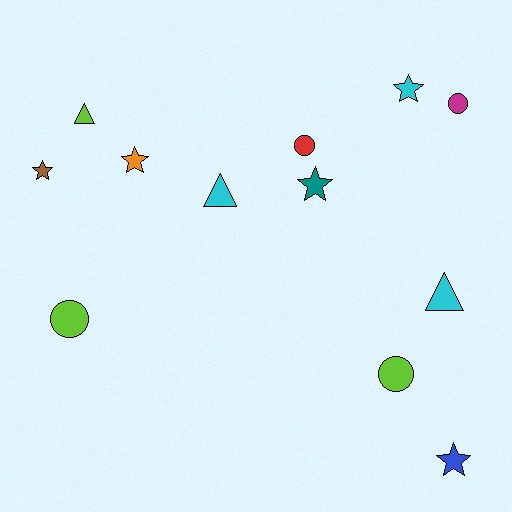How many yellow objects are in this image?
There are no yellow objects.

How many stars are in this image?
There are 5 stars.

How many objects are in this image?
There are 12 objects.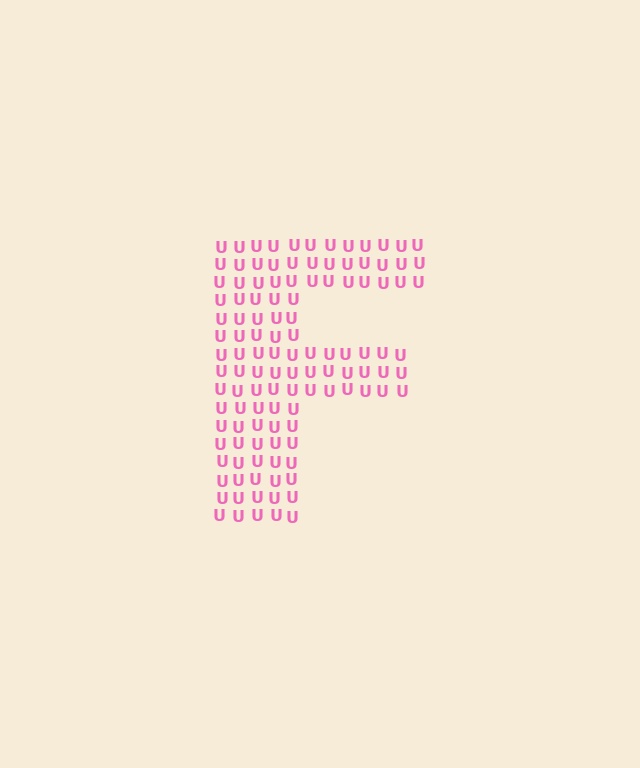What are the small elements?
The small elements are letter U's.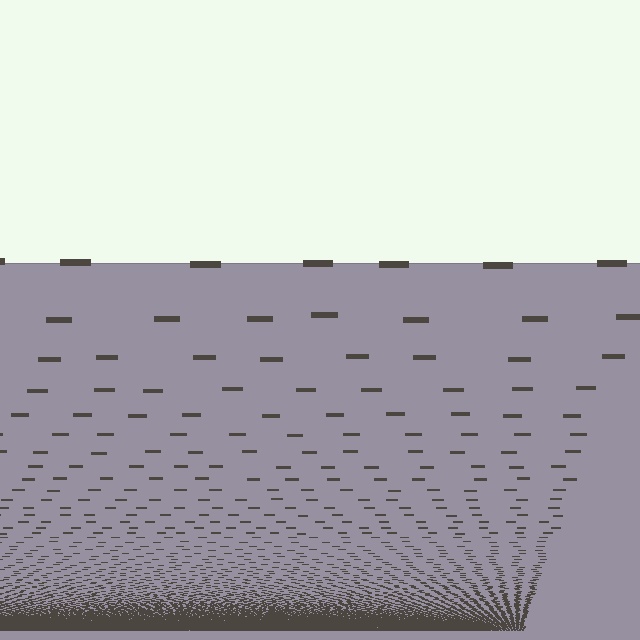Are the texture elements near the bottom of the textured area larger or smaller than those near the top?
Smaller. The gradient is inverted — elements near the bottom are smaller and denser.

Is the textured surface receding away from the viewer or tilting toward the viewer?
The surface appears to tilt toward the viewer. Texture elements get larger and sparser toward the top.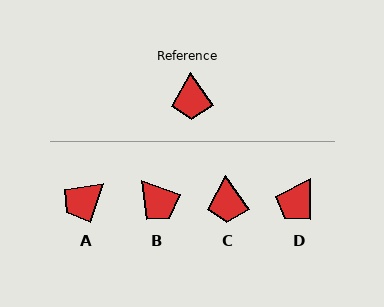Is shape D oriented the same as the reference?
No, it is off by about 34 degrees.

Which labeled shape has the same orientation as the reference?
C.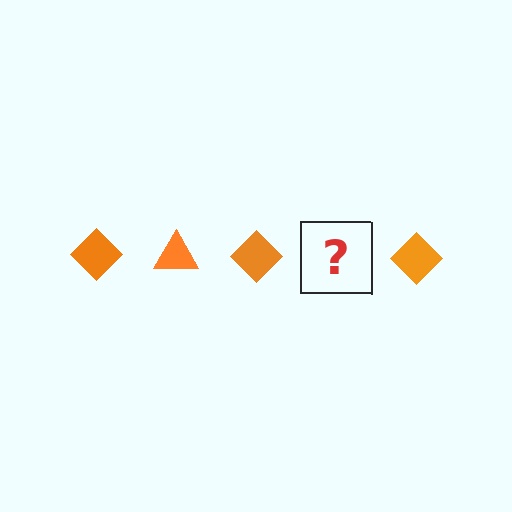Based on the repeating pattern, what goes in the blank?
The blank should be an orange triangle.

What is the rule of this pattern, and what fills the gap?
The rule is that the pattern cycles through diamond, triangle shapes in orange. The gap should be filled with an orange triangle.